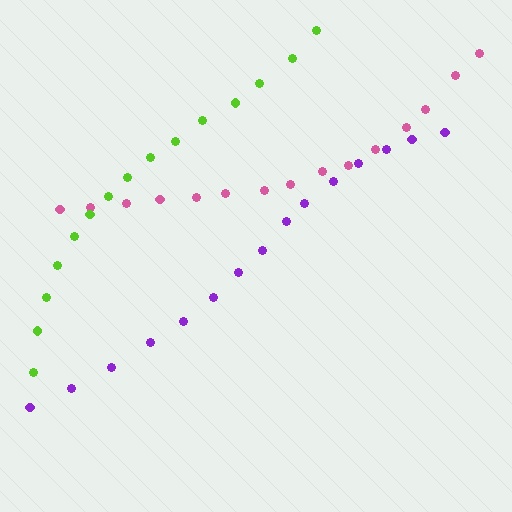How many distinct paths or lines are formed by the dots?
There are 3 distinct paths.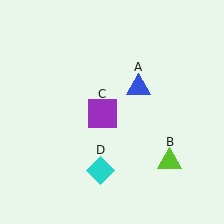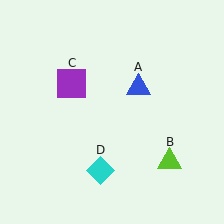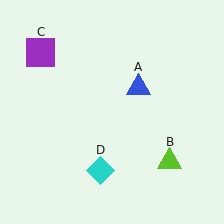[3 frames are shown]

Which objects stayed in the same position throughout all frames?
Blue triangle (object A) and lime triangle (object B) and cyan diamond (object D) remained stationary.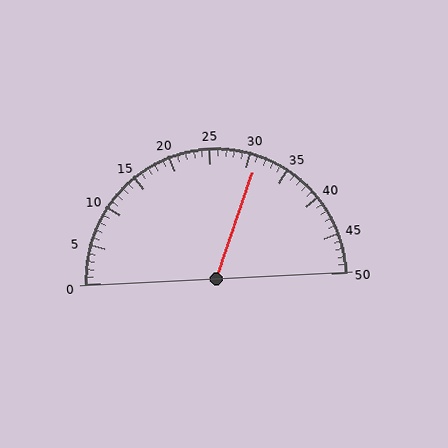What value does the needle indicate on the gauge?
The needle indicates approximately 31.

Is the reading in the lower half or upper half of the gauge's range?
The reading is in the upper half of the range (0 to 50).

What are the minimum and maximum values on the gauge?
The gauge ranges from 0 to 50.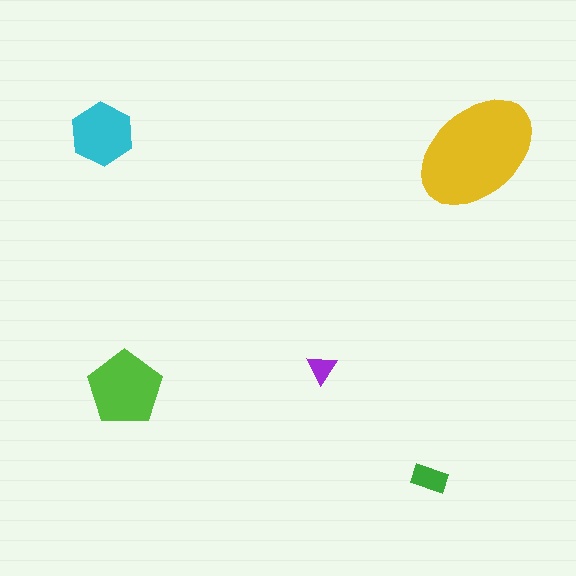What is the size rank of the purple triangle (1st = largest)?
5th.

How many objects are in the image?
There are 5 objects in the image.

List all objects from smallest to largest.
The purple triangle, the green rectangle, the cyan hexagon, the lime pentagon, the yellow ellipse.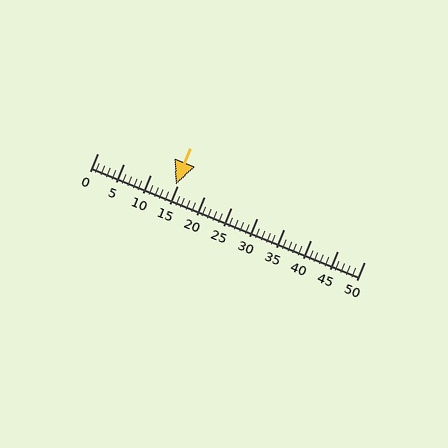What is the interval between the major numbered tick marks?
The major tick marks are spaced 5 units apart.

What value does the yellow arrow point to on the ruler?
The yellow arrow points to approximately 15.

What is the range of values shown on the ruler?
The ruler shows values from 0 to 50.